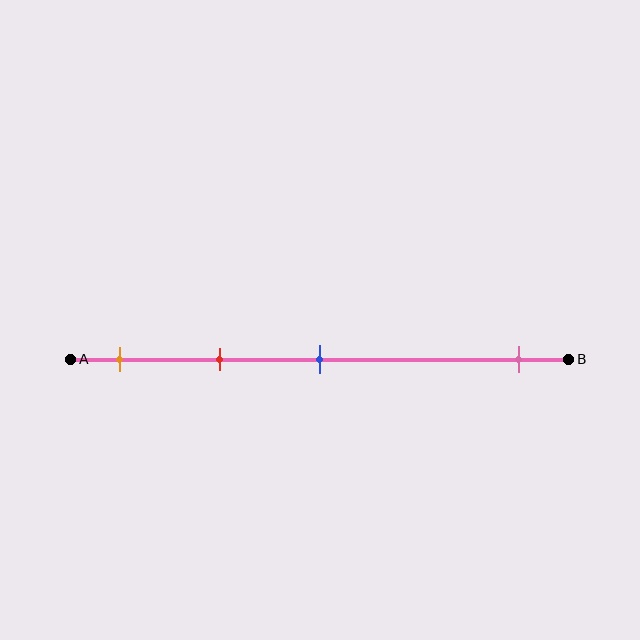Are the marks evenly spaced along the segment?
No, the marks are not evenly spaced.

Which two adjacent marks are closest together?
The orange and red marks are the closest adjacent pair.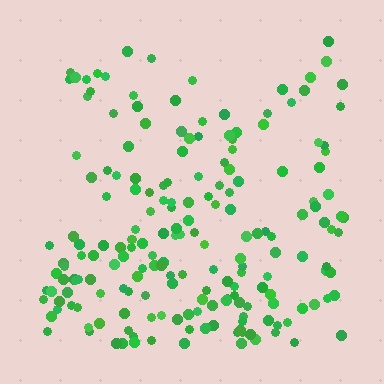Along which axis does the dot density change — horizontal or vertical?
Vertical.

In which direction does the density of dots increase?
From top to bottom, with the bottom side densest.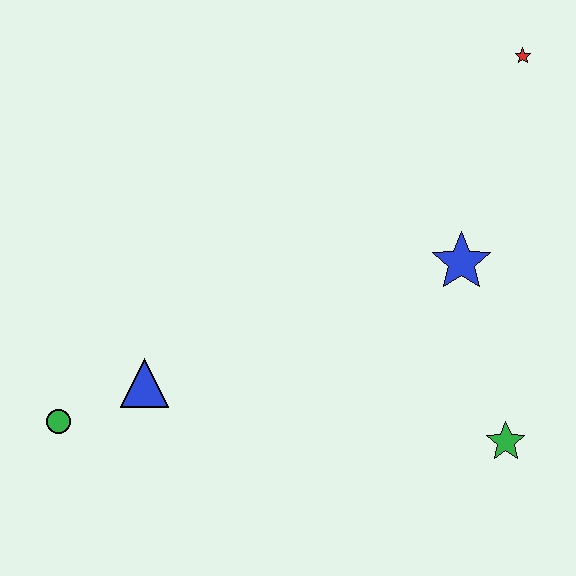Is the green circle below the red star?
Yes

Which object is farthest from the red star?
The green circle is farthest from the red star.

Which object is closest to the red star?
The blue star is closest to the red star.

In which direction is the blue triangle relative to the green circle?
The blue triangle is to the right of the green circle.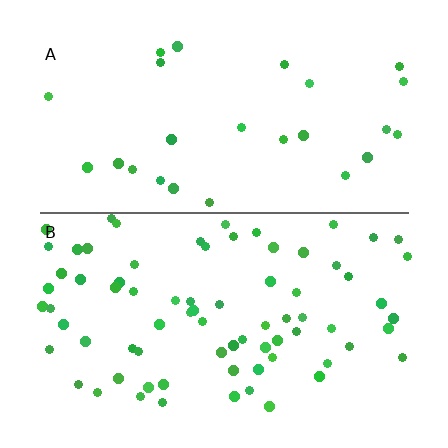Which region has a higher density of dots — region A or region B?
B (the bottom).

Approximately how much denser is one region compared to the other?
Approximately 2.9× — region B over region A.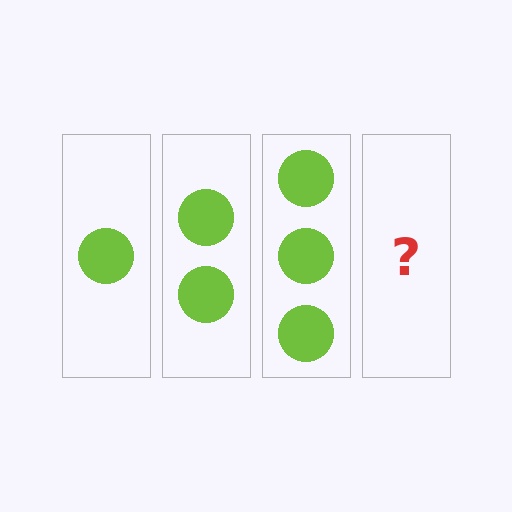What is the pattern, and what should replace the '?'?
The pattern is that each step adds one more circle. The '?' should be 4 circles.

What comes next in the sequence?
The next element should be 4 circles.